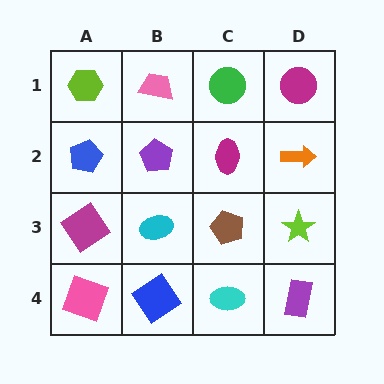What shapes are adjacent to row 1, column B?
A purple pentagon (row 2, column B), a lime hexagon (row 1, column A), a green circle (row 1, column C).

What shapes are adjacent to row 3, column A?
A blue pentagon (row 2, column A), a pink square (row 4, column A), a cyan ellipse (row 3, column B).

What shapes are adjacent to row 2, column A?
A lime hexagon (row 1, column A), a magenta diamond (row 3, column A), a purple pentagon (row 2, column B).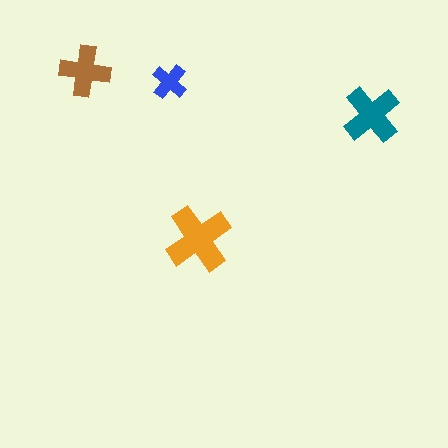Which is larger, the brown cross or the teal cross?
The teal one.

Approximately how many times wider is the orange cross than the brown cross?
About 1.5 times wider.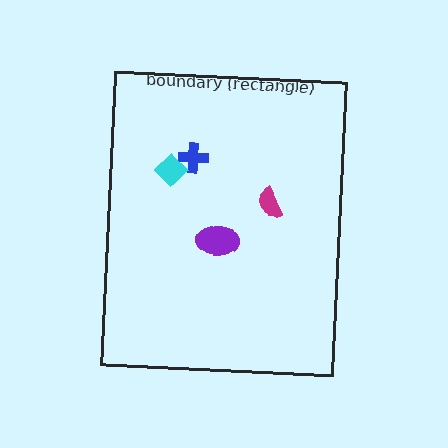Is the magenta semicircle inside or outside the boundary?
Inside.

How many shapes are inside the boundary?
4 inside, 0 outside.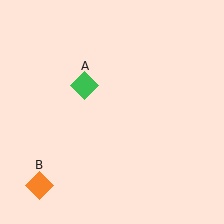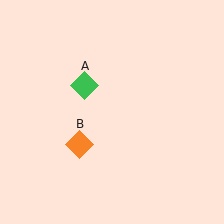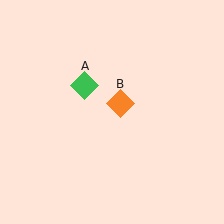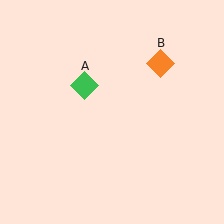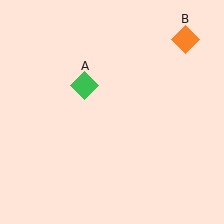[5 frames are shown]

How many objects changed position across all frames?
1 object changed position: orange diamond (object B).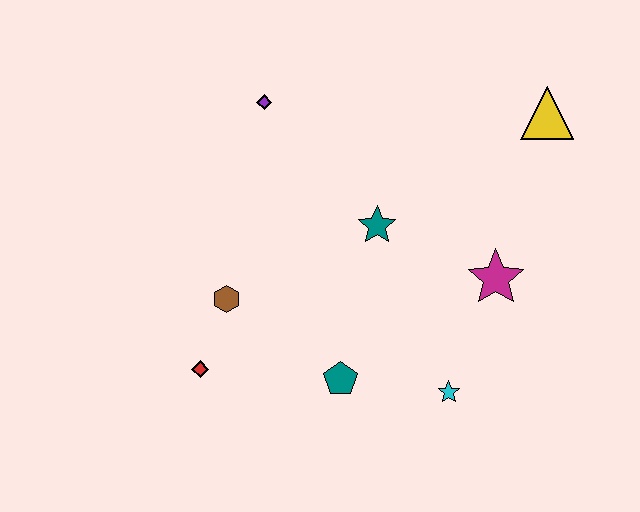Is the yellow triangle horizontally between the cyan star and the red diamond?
No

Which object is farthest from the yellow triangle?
The red diamond is farthest from the yellow triangle.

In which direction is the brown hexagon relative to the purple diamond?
The brown hexagon is below the purple diamond.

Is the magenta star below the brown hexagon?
No